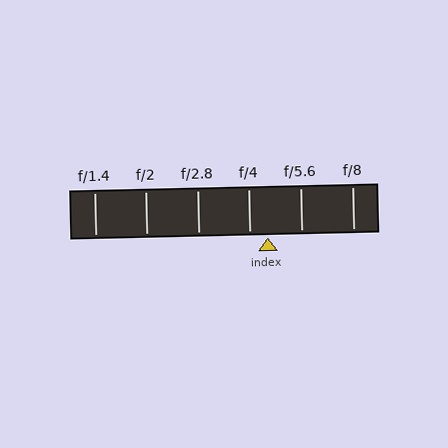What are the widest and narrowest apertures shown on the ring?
The widest aperture shown is f/1.4 and the narrowest is f/8.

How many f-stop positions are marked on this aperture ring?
There are 6 f-stop positions marked.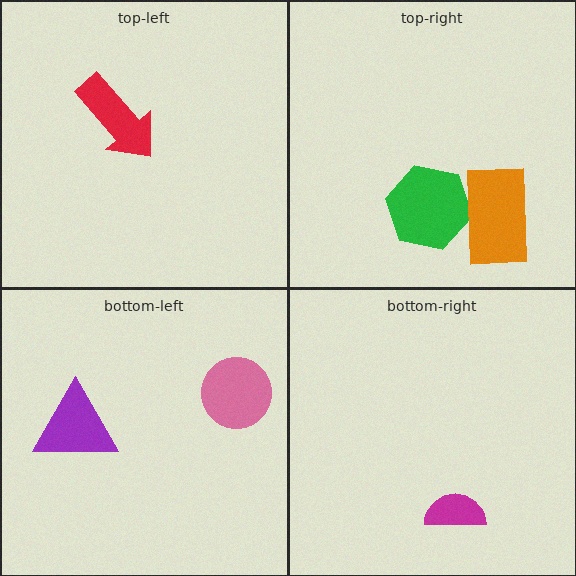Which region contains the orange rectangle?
The top-right region.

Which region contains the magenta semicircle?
The bottom-right region.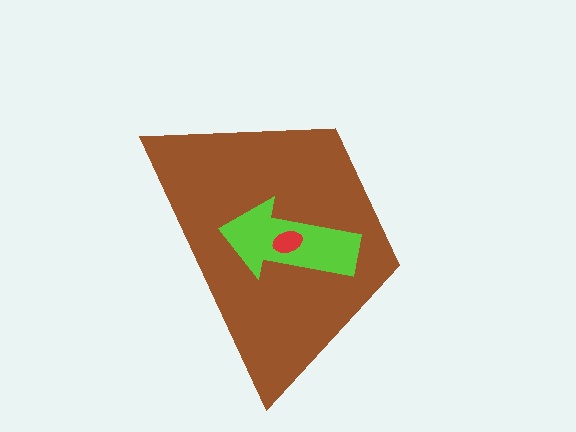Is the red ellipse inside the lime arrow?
Yes.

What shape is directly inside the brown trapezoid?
The lime arrow.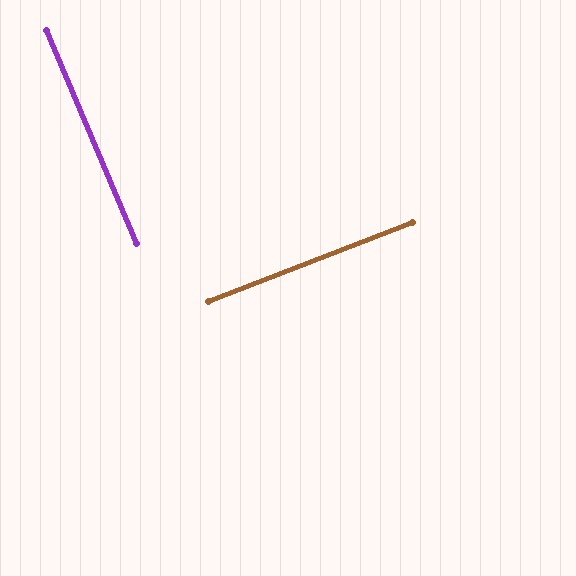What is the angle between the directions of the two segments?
Approximately 88 degrees.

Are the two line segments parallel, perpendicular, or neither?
Perpendicular — they meet at approximately 88°.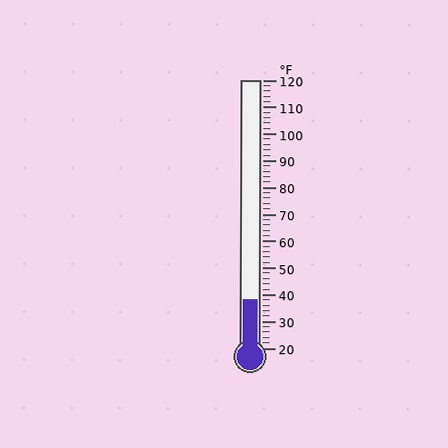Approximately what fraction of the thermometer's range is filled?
The thermometer is filled to approximately 20% of its range.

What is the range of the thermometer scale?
The thermometer scale ranges from 20°F to 120°F.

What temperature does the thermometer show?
The thermometer shows approximately 38°F.